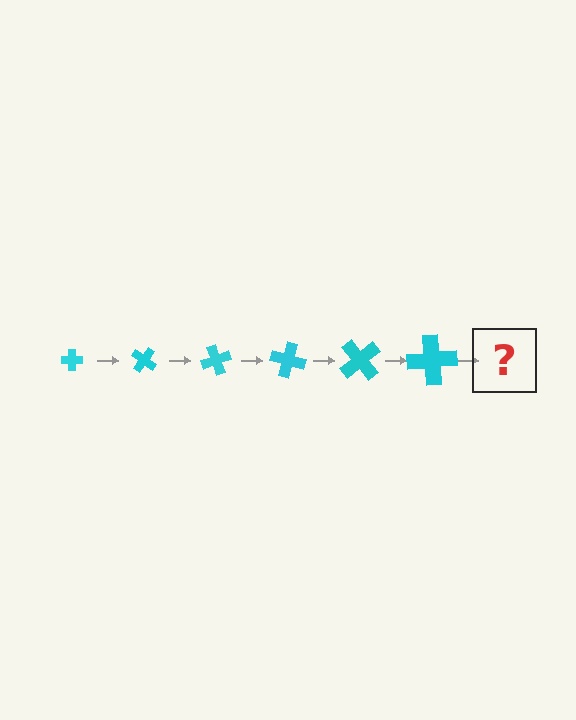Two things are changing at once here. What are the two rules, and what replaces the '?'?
The two rules are that the cross grows larger each step and it rotates 35 degrees each step. The '?' should be a cross, larger than the previous one and rotated 210 degrees from the start.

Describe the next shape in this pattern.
It should be a cross, larger than the previous one and rotated 210 degrees from the start.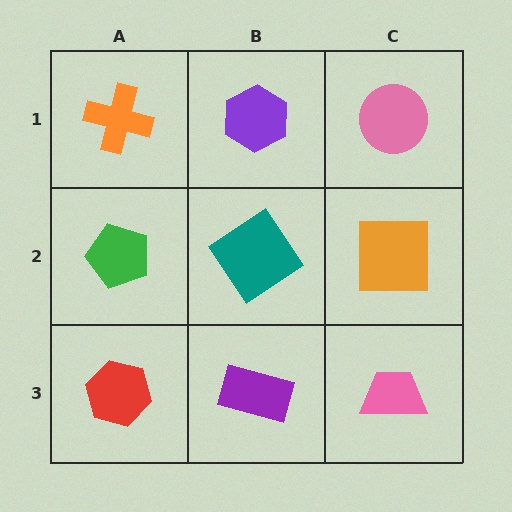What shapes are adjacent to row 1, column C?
An orange square (row 2, column C), a purple hexagon (row 1, column B).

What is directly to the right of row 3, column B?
A pink trapezoid.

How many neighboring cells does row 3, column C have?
2.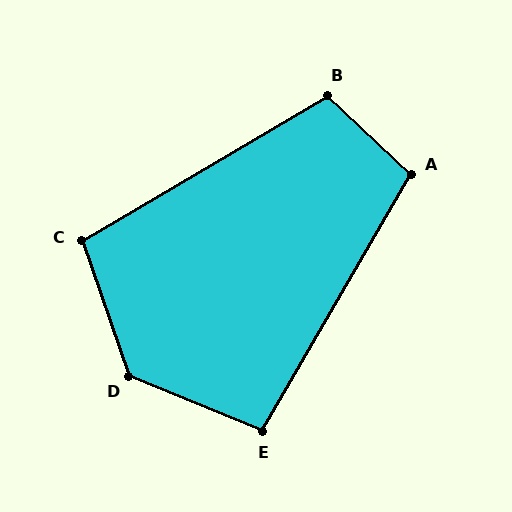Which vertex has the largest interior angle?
D, at approximately 131 degrees.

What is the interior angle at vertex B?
Approximately 106 degrees (obtuse).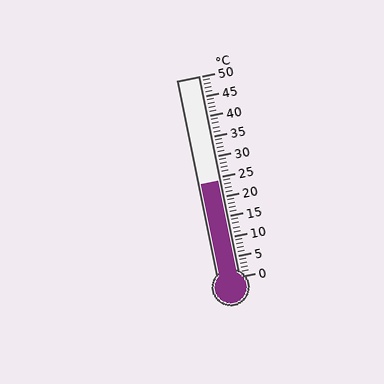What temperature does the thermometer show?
The thermometer shows approximately 24°C.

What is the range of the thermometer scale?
The thermometer scale ranges from 0°C to 50°C.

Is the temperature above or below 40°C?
The temperature is below 40°C.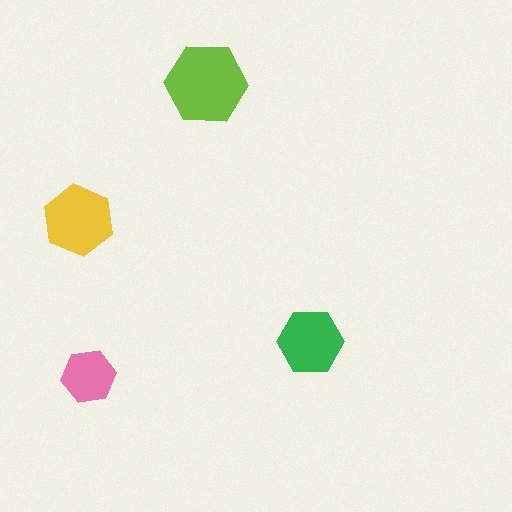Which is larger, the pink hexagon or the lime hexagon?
The lime one.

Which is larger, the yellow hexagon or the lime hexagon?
The lime one.